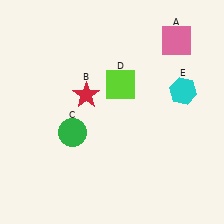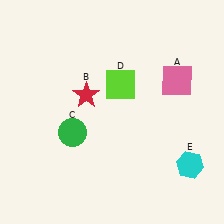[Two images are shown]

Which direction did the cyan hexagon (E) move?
The cyan hexagon (E) moved down.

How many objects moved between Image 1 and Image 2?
2 objects moved between the two images.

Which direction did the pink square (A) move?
The pink square (A) moved down.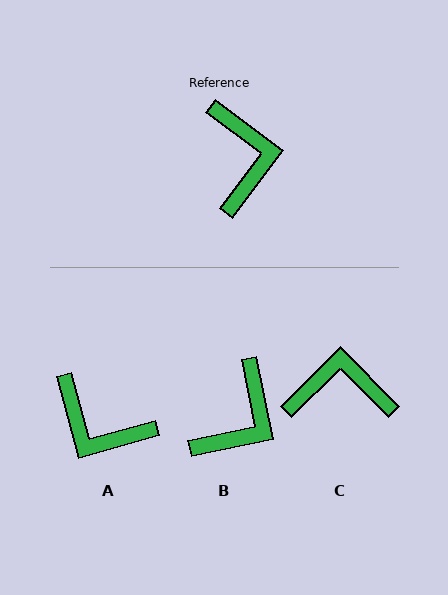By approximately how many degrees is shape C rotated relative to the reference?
Approximately 82 degrees counter-clockwise.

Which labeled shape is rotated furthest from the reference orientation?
A, about 128 degrees away.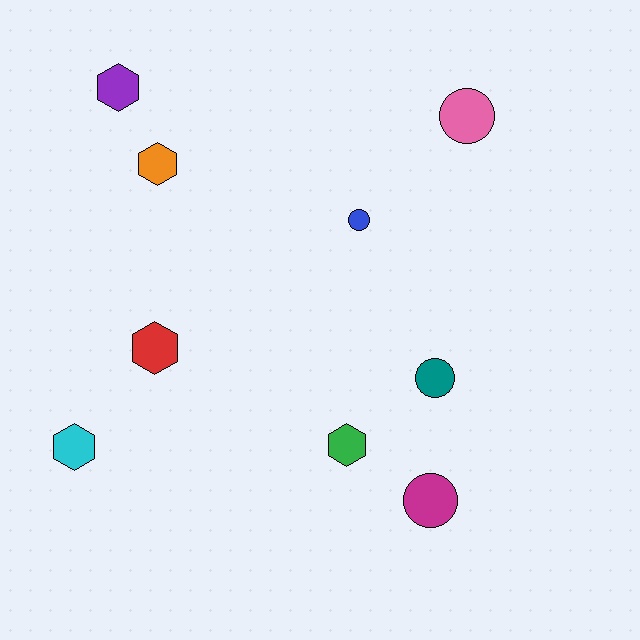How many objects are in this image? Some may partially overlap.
There are 9 objects.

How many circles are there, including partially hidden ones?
There are 4 circles.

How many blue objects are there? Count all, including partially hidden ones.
There is 1 blue object.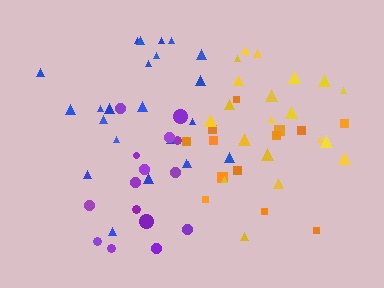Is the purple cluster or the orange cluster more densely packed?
Purple.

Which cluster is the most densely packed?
Purple.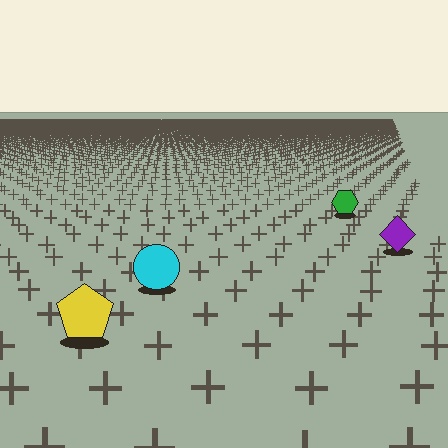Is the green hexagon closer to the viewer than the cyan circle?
No. The cyan circle is closer — you can tell from the texture gradient: the ground texture is coarser near it.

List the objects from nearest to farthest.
From nearest to farthest: the yellow pentagon, the cyan circle, the purple diamond, the green hexagon.